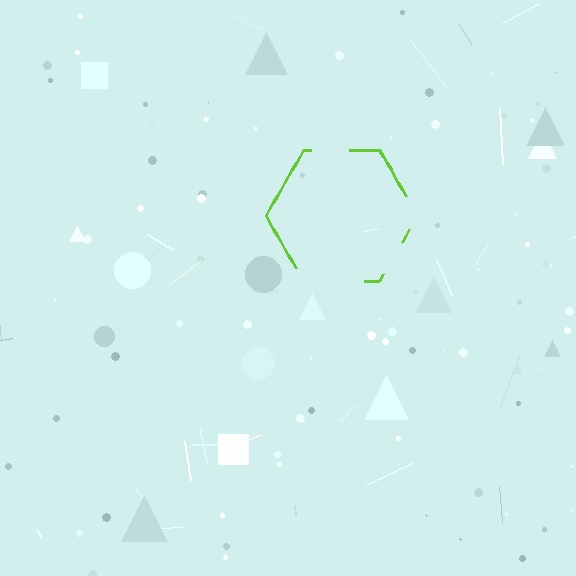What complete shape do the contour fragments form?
The contour fragments form a hexagon.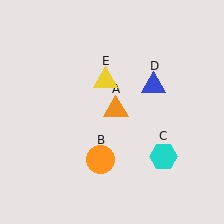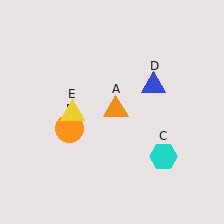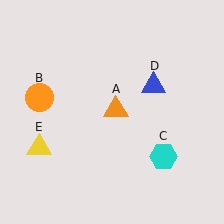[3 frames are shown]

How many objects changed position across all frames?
2 objects changed position: orange circle (object B), yellow triangle (object E).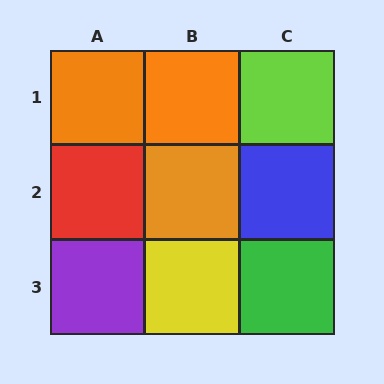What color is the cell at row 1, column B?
Orange.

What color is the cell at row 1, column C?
Lime.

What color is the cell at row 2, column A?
Red.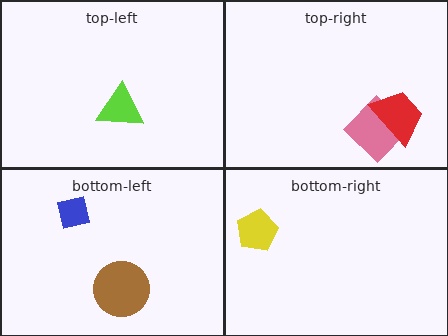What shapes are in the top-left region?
The lime triangle.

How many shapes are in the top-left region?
1.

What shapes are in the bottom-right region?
The yellow pentagon.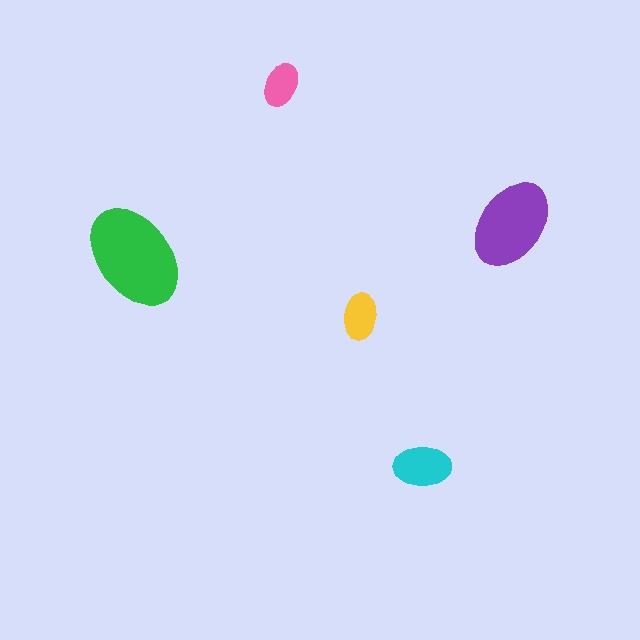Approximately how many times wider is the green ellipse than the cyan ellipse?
About 2 times wider.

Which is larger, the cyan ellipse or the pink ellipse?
The cyan one.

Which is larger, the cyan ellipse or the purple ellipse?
The purple one.